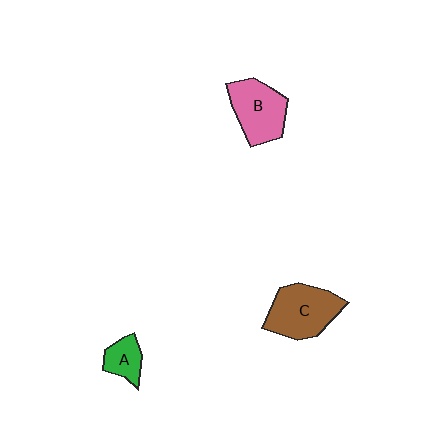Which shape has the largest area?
Shape C (brown).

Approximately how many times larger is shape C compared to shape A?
Approximately 2.3 times.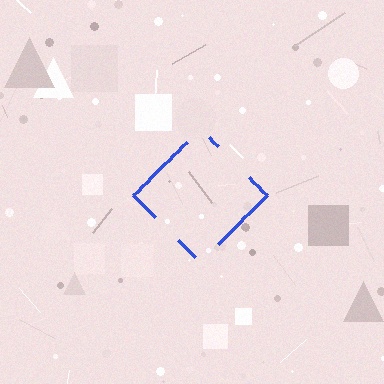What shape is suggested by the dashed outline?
The dashed outline suggests a diamond.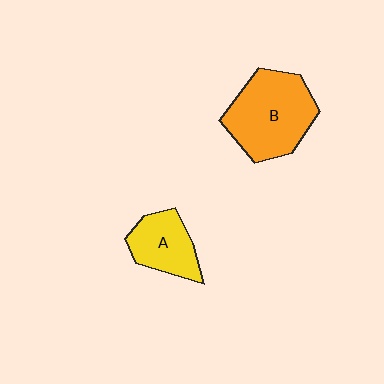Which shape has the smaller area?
Shape A (yellow).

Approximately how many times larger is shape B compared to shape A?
Approximately 1.7 times.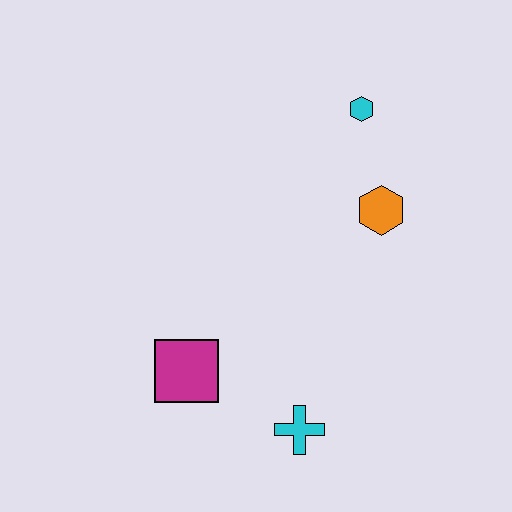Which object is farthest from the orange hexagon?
The magenta square is farthest from the orange hexagon.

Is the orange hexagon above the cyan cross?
Yes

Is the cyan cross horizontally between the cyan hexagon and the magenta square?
Yes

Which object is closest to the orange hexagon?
The cyan hexagon is closest to the orange hexagon.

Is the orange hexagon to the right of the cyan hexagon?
Yes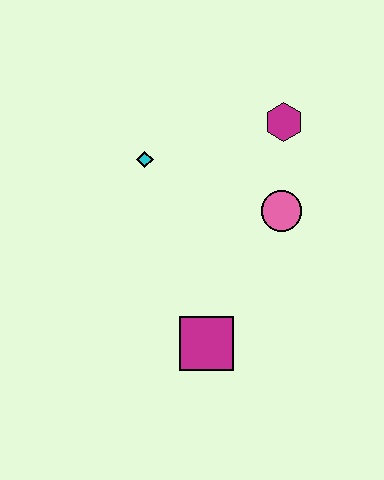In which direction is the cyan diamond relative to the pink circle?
The cyan diamond is to the left of the pink circle.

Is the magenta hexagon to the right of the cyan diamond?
Yes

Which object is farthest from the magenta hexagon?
The magenta square is farthest from the magenta hexagon.